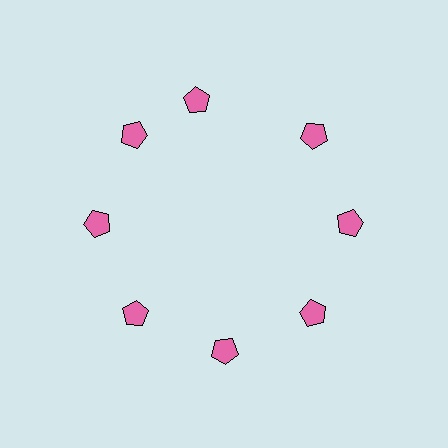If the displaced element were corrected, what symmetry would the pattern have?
It would have 8-fold rotational symmetry — the pattern would map onto itself every 45 degrees.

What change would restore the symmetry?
The symmetry would be restored by rotating it back into even spacing with its neighbors so that all 8 pentagons sit at equal angles and equal distance from the center.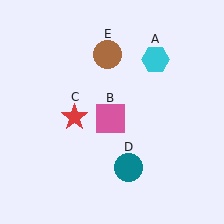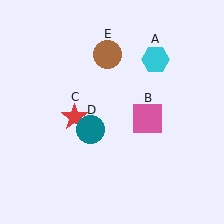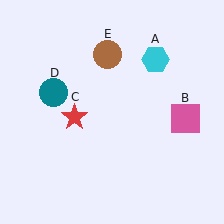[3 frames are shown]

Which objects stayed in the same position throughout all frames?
Cyan hexagon (object A) and red star (object C) and brown circle (object E) remained stationary.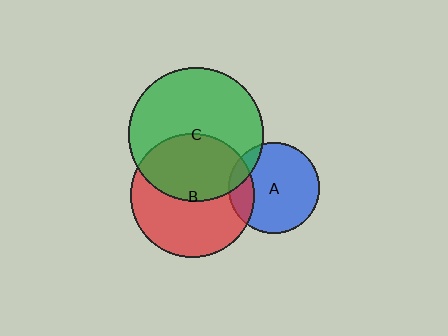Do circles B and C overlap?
Yes.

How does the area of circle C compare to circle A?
Approximately 2.2 times.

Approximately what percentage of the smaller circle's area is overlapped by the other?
Approximately 45%.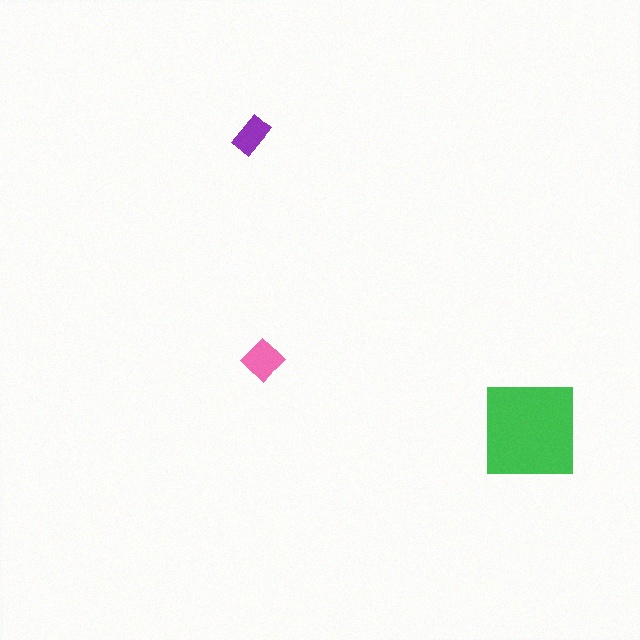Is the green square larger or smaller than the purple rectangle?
Larger.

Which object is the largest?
The green square.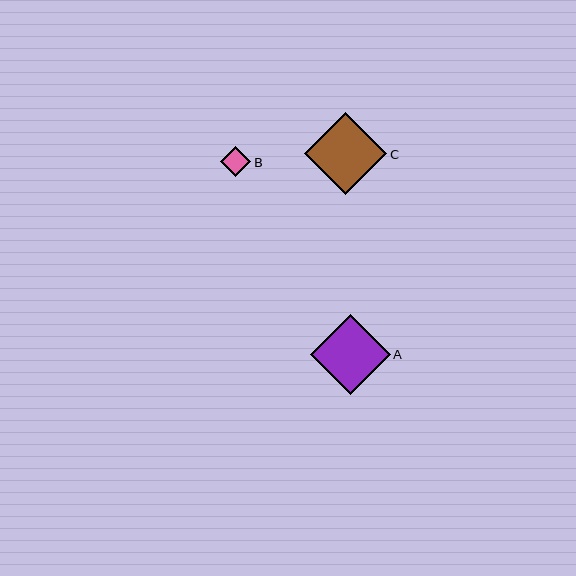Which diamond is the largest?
Diamond C is the largest with a size of approximately 82 pixels.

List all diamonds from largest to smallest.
From largest to smallest: C, A, B.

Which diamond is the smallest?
Diamond B is the smallest with a size of approximately 30 pixels.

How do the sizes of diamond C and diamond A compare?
Diamond C and diamond A are approximately the same size.